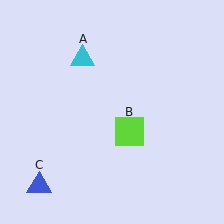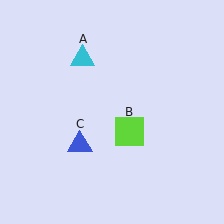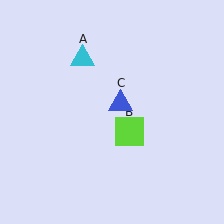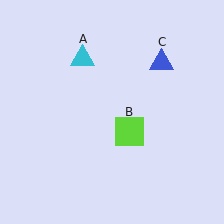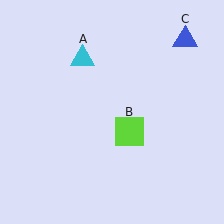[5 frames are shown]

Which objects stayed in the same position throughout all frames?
Cyan triangle (object A) and lime square (object B) remained stationary.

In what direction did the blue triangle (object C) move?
The blue triangle (object C) moved up and to the right.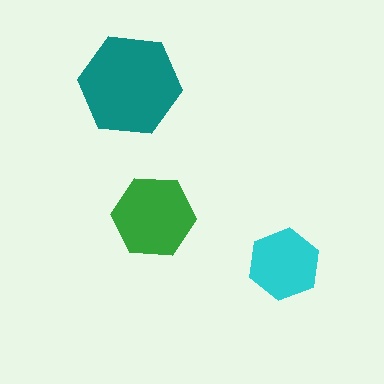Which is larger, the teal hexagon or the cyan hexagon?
The teal one.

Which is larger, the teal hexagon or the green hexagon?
The teal one.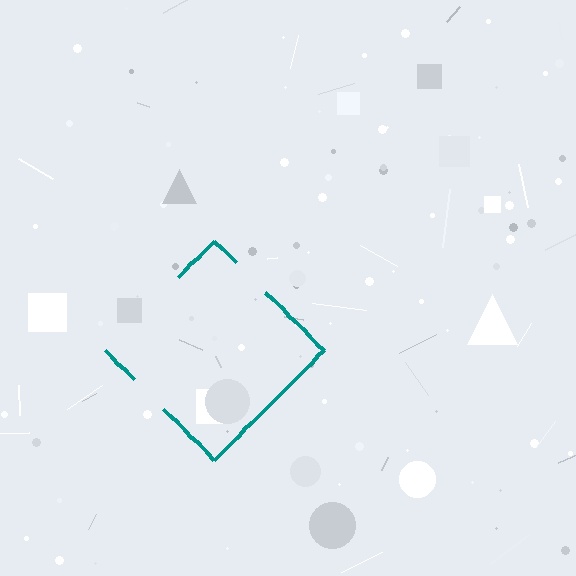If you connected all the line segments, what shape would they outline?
They would outline a diamond.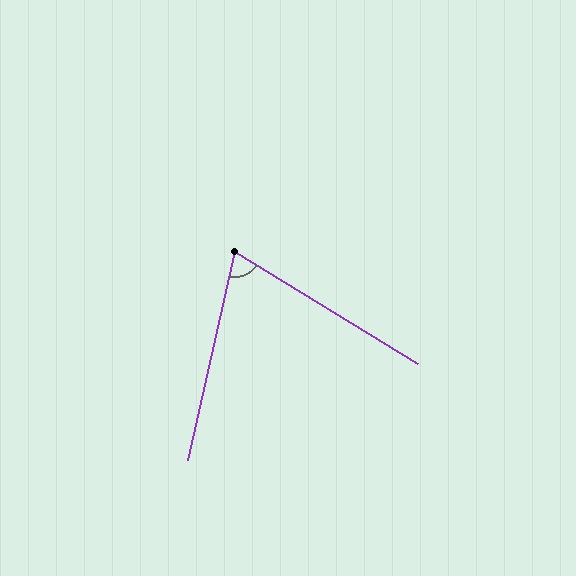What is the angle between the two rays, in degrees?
Approximately 71 degrees.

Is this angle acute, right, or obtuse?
It is acute.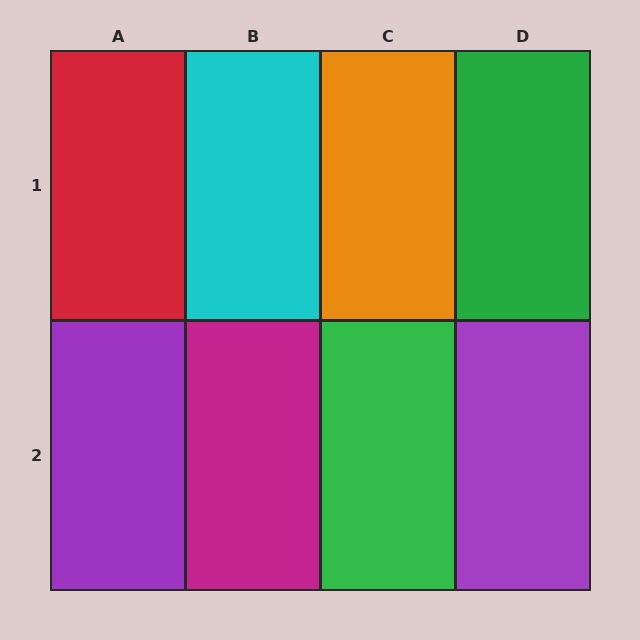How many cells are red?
1 cell is red.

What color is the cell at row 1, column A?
Red.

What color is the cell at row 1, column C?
Orange.